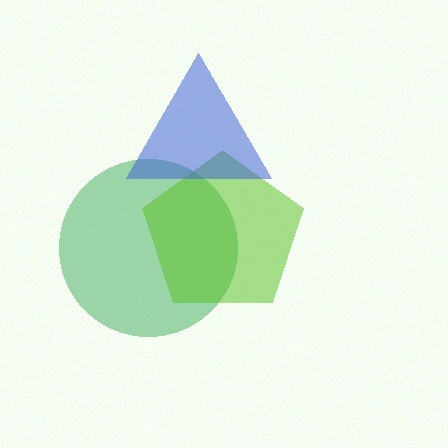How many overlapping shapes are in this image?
There are 3 overlapping shapes in the image.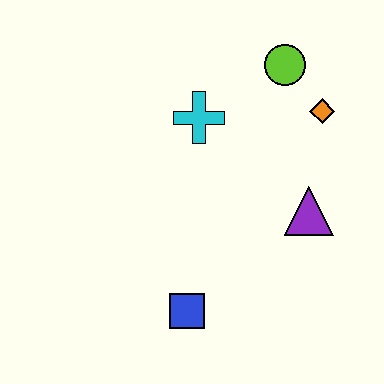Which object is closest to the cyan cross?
The lime circle is closest to the cyan cross.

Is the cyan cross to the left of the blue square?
No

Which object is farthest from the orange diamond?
The blue square is farthest from the orange diamond.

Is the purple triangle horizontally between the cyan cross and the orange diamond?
Yes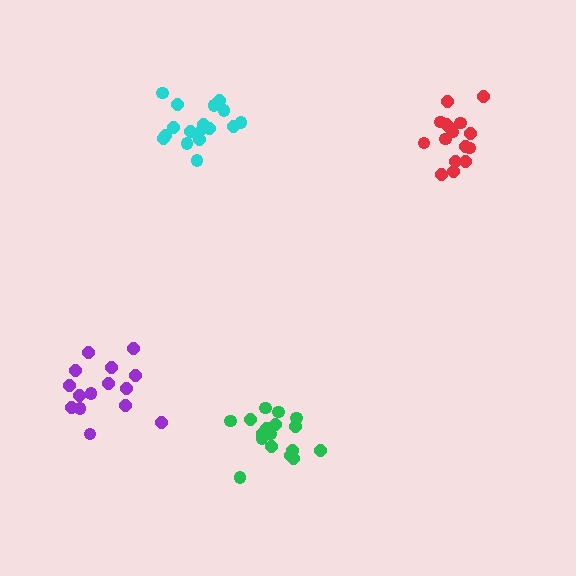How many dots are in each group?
Group 1: 16 dots, Group 2: 17 dots, Group 3: 17 dots, Group 4: 15 dots (65 total).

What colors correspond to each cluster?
The clusters are colored: red, green, cyan, purple.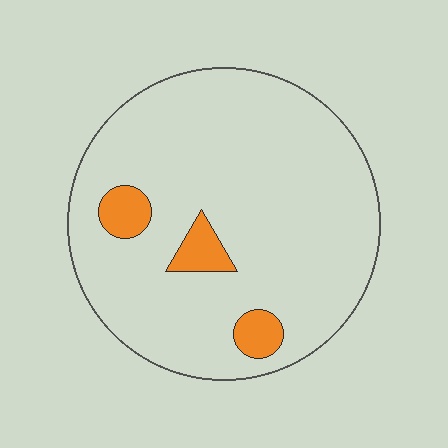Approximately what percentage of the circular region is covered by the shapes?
Approximately 10%.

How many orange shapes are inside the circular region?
3.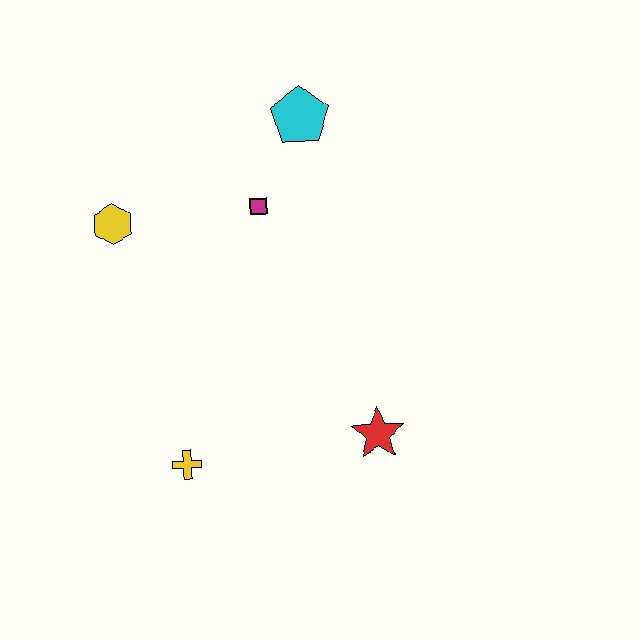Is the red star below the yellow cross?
No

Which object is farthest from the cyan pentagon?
The yellow cross is farthest from the cyan pentagon.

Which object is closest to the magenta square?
The cyan pentagon is closest to the magenta square.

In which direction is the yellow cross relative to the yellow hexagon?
The yellow cross is below the yellow hexagon.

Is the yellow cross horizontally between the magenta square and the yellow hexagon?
Yes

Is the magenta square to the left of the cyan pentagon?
Yes